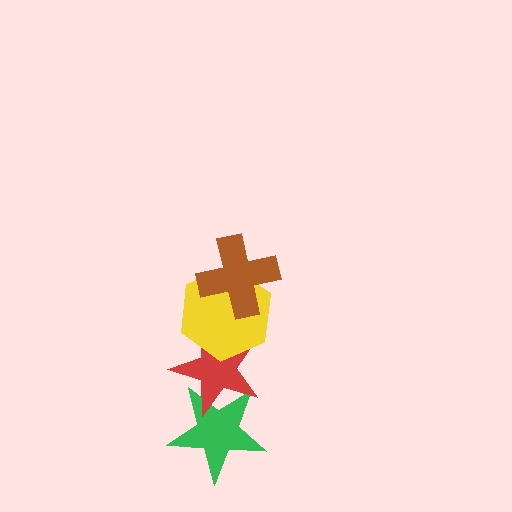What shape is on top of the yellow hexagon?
The brown cross is on top of the yellow hexagon.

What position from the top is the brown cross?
The brown cross is 1st from the top.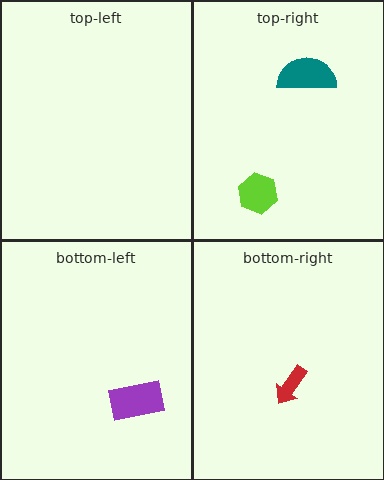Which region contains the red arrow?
The bottom-right region.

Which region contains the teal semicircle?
The top-right region.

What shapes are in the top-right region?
The lime hexagon, the teal semicircle.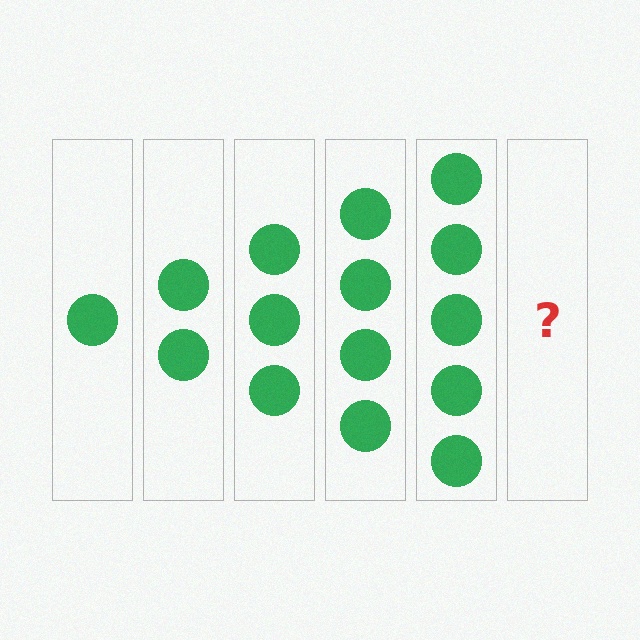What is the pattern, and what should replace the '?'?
The pattern is that each step adds one more circle. The '?' should be 6 circles.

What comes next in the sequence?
The next element should be 6 circles.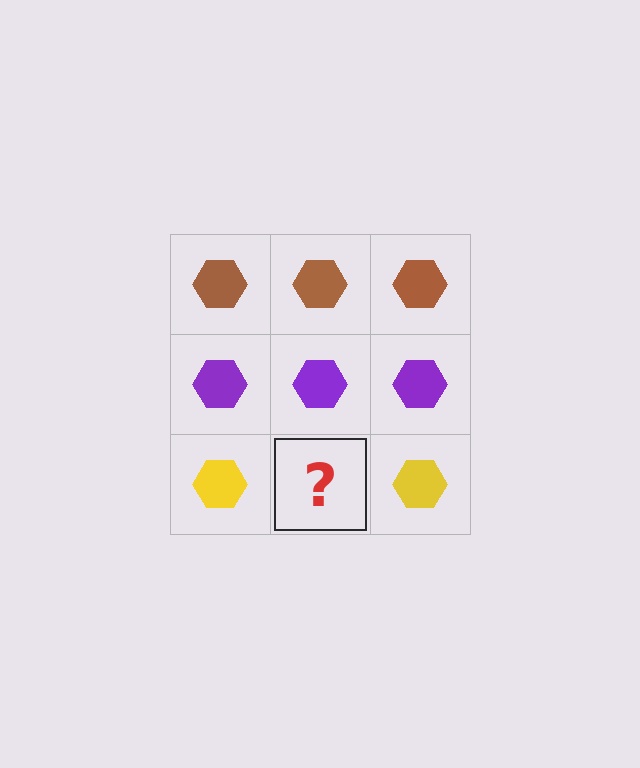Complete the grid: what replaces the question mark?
The question mark should be replaced with a yellow hexagon.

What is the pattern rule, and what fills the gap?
The rule is that each row has a consistent color. The gap should be filled with a yellow hexagon.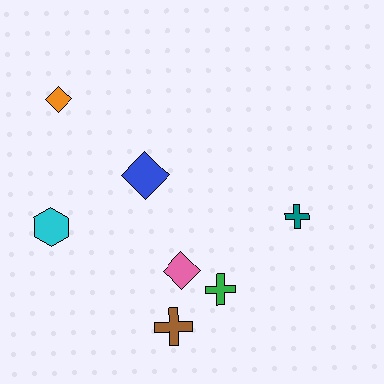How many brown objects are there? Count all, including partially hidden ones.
There is 1 brown object.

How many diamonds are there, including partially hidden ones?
There are 3 diamonds.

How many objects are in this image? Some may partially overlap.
There are 7 objects.